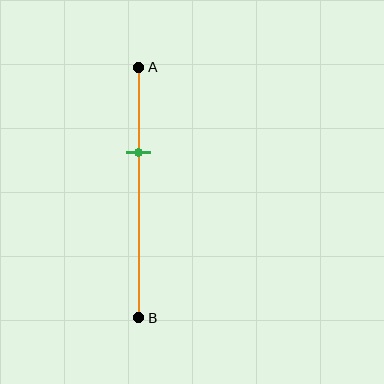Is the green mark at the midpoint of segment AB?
No, the mark is at about 35% from A, not at the 50% midpoint.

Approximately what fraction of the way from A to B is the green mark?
The green mark is approximately 35% of the way from A to B.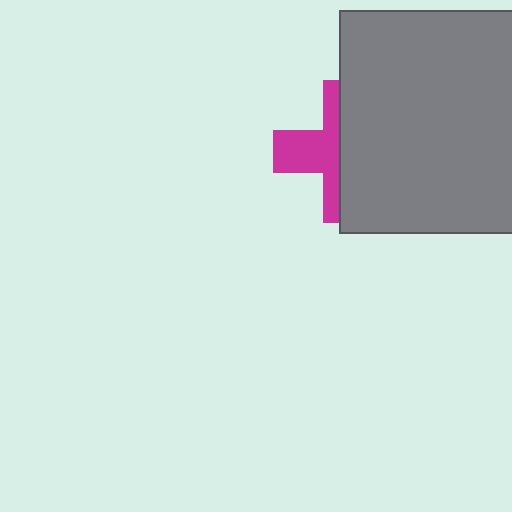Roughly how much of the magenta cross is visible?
A small part of it is visible (roughly 43%).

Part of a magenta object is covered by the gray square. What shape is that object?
It is a cross.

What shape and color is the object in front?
The object in front is a gray square.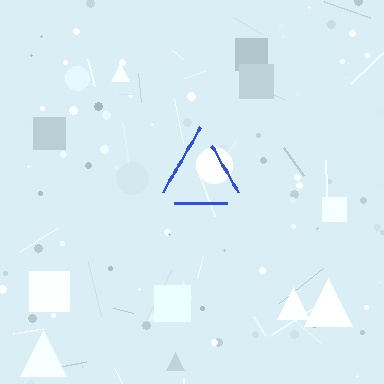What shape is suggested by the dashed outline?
The dashed outline suggests a triangle.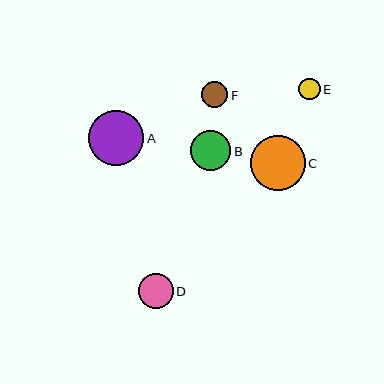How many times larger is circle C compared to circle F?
Circle C is approximately 2.1 times the size of circle F.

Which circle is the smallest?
Circle E is the smallest with a size of approximately 22 pixels.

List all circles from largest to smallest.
From largest to smallest: A, C, B, D, F, E.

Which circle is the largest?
Circle A is the largest with a size of approximately 55 pixels.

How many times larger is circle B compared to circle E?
Circle B is approximately 1.8 times the size of circle E.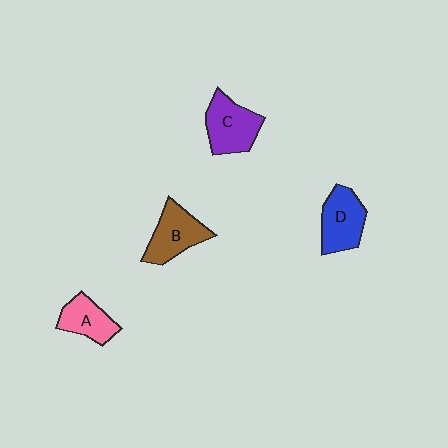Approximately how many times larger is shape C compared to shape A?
Approximately 1.3 times.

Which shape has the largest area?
Shape C (purple).